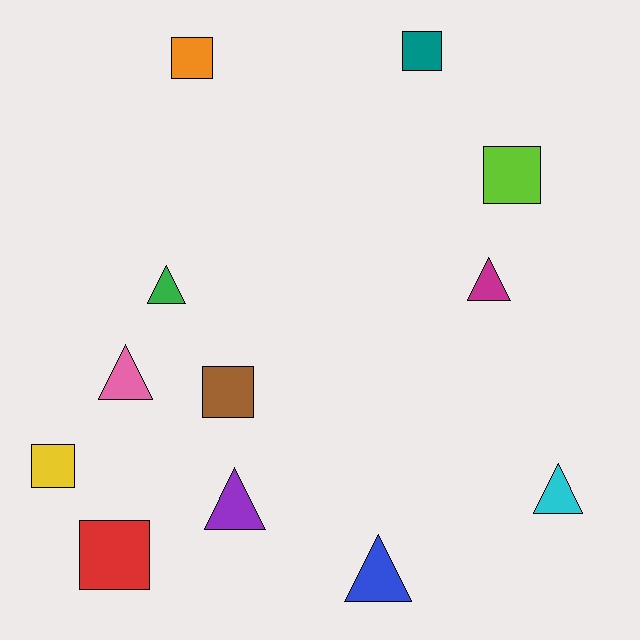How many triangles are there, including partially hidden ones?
There are 6 triangles.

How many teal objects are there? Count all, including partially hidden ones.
There is 1 teal object.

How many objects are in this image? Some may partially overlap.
There are 12 objects.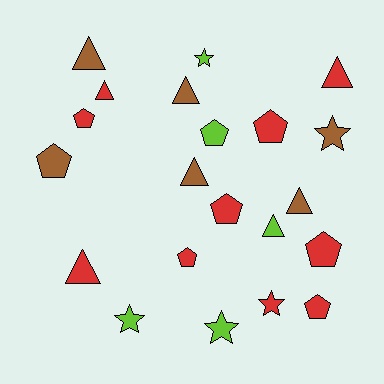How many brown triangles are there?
There are 4 brown triangles.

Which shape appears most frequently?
Pentagon, with 8 objects.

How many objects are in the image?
There are 21 objects.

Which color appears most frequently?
Red, with 10 objects.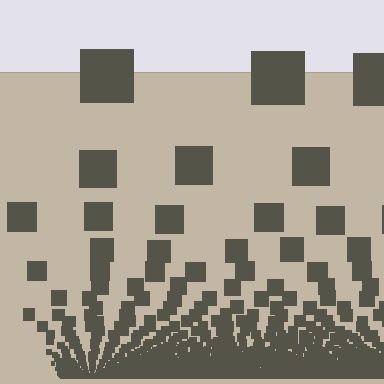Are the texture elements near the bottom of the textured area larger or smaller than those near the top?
Smaller. The gradient is inverted — elements near the bottom are smaller and denser.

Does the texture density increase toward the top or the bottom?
Density increases toward the bottom.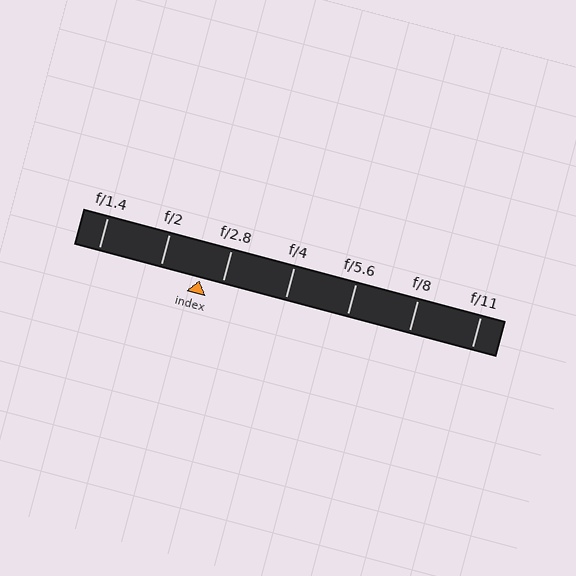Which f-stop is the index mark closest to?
The index mark is closest to f/2.8.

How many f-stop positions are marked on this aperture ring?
There are 7 f-stop positions marked.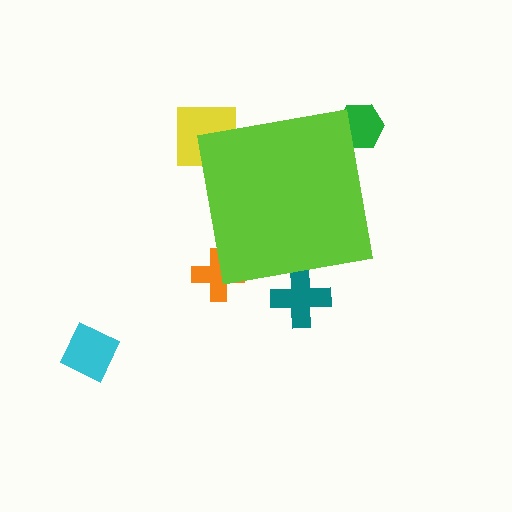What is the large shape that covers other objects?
A lime square.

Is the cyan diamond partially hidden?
No, the cyan diamond is fully visible.